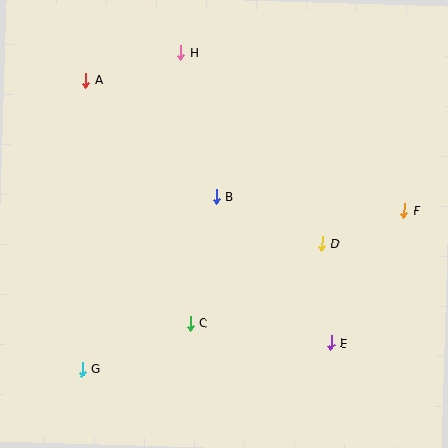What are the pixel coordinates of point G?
Point G is at (82, 369).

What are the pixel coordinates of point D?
Point D is at (322, 244).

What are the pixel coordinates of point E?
Point E is at (331, 343).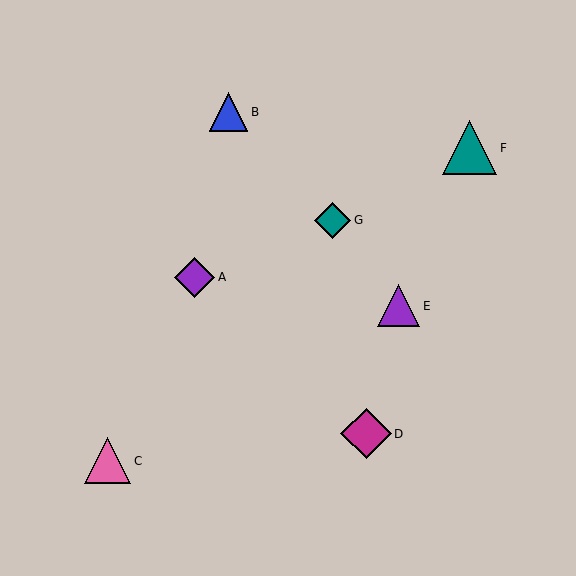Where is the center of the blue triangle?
The center of the blue triangle is at (229, 112).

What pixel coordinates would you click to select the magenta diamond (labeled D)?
Click at (366, 434) to select the magenta diamond D.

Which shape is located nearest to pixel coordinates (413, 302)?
The purple triangle (labeled E) at (399, 306) is nearest to that location.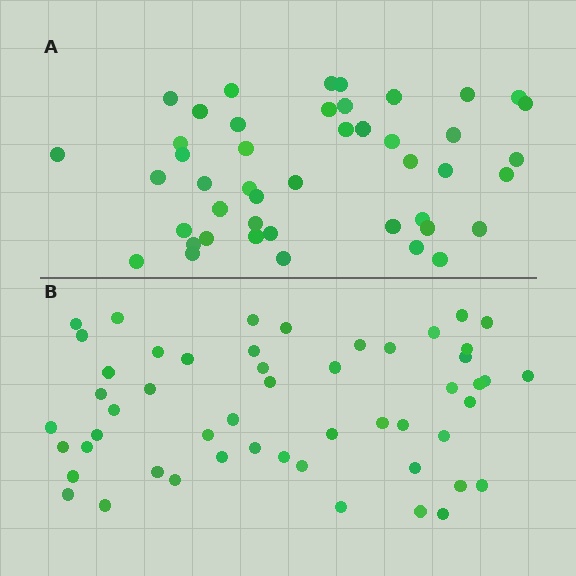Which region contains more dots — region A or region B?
Region B (the bottom region) has more dots.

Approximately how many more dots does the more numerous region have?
Region B has roughly 8 or so more dots than region A.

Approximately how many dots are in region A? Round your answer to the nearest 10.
About 40 dots. (The exact count is 45, which rounds to 40.)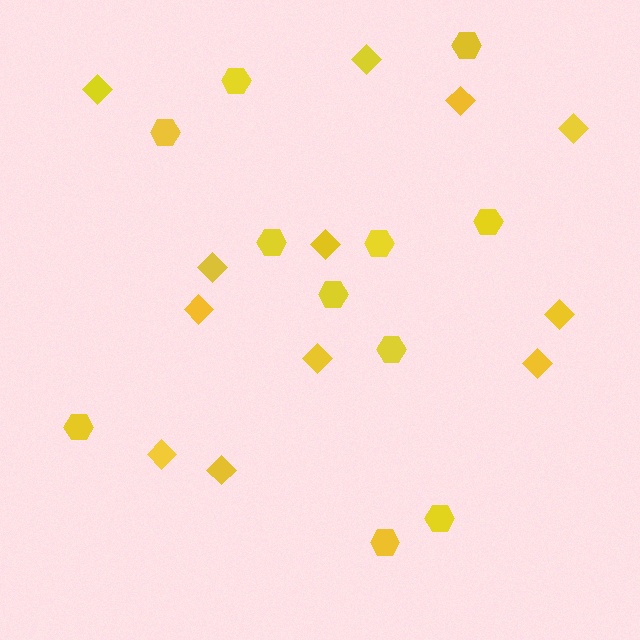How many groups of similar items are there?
There are 2 groups: one group of diamonds (12) and one group of hexagons (11).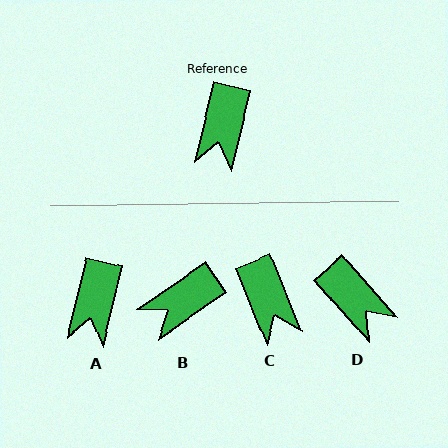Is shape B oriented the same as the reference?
No, it is off by about 42 degrees.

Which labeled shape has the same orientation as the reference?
A.